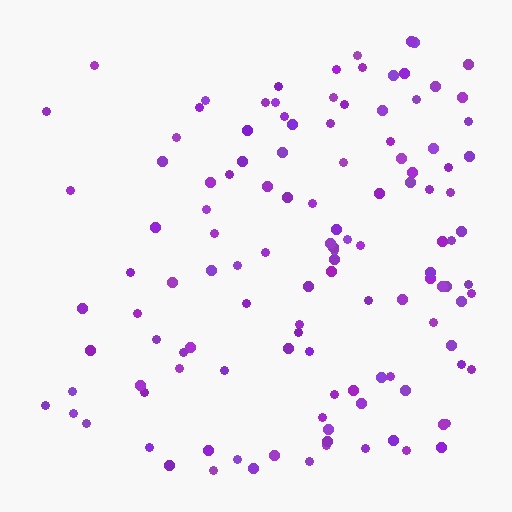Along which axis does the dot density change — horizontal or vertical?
Horizontal.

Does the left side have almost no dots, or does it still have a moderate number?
Still a moderate number, just noticeably fewer than the right.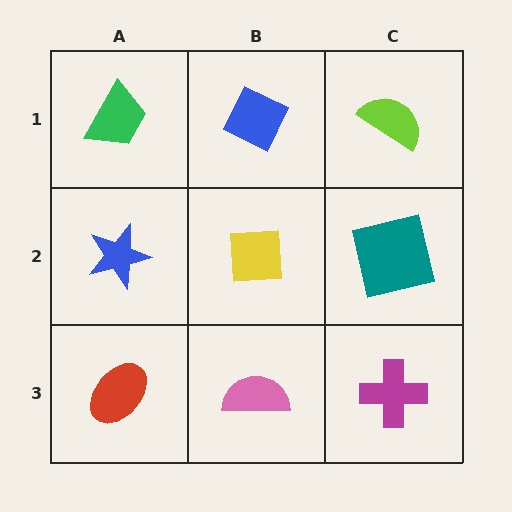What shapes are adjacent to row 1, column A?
A blue star (row 2, column A), a blue diamond (row 1, column B).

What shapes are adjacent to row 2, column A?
A green trapezoid (row 1, column A), a red ellipse (row 3, column A), a yellow square (row 2, column B).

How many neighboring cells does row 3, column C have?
2.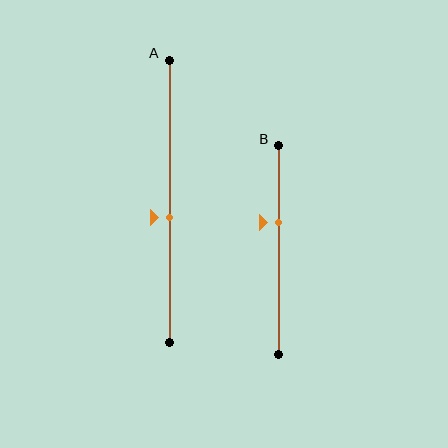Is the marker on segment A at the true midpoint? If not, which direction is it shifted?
No, the marker on segment A is shifted downward by about 6% of the segment length.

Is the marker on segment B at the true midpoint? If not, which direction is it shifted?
No, the marker on segment B is shifted upward by about 13% of the segment length.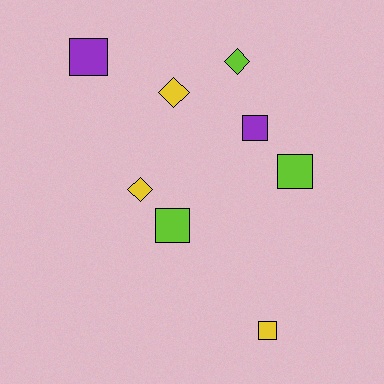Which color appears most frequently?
Yellow, with 3 objects.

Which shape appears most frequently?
Square, with 5 objects.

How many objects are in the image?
There are 8 objects.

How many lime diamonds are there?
There is 1 lime diamond.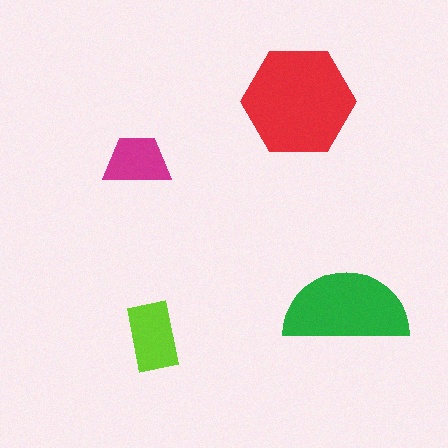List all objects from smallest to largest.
The magenta trapezoid, the lime rectangle, the green semicircle, the red hexagon.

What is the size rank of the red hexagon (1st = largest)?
1st.